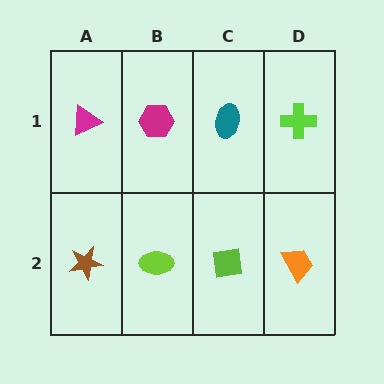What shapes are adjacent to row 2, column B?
A magenta hexagon (row 1, column B), a brown star (row 2, column A), a lime square (row 2, column C).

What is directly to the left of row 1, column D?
A teal ellipse.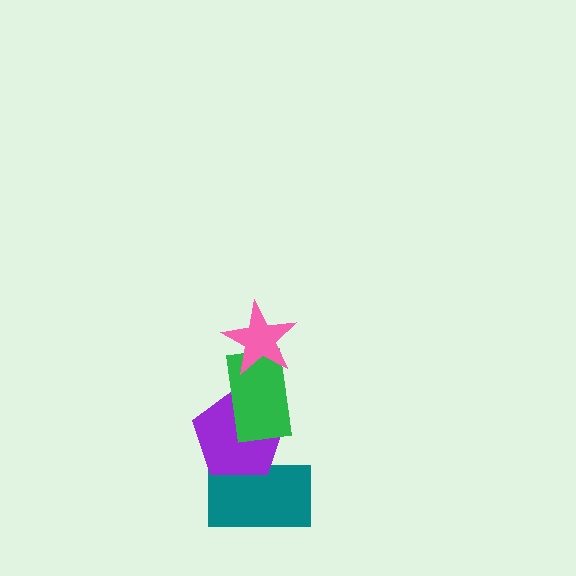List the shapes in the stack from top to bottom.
From top to bottom: the pink star, the green rectangle, the purple pentagon, the teal rectangle.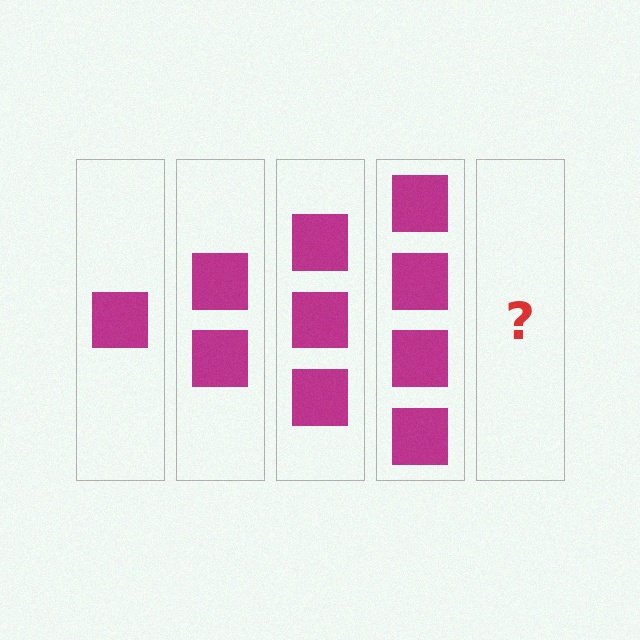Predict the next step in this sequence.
The next step is 5 squares.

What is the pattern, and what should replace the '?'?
The pattern is that each step adds one more square. The '?' should be 5 squares.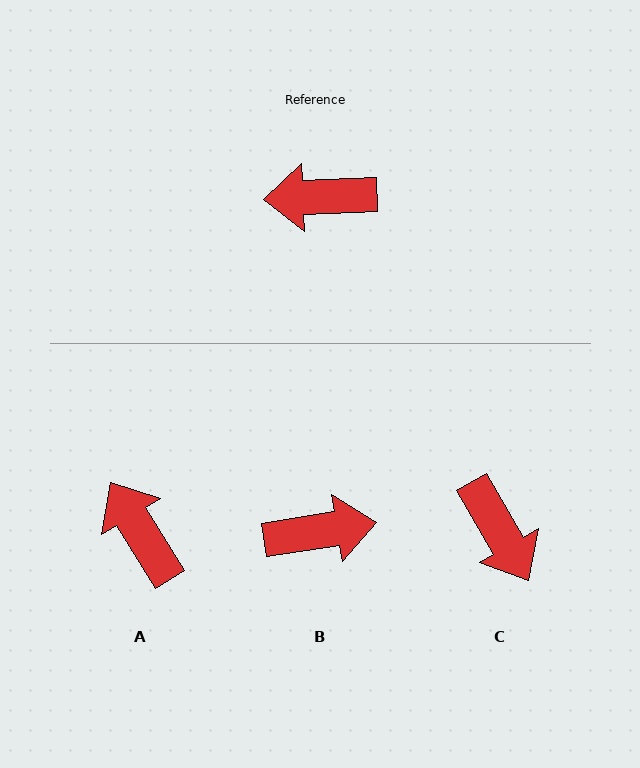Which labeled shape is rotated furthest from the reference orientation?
B, about 173 degrees away.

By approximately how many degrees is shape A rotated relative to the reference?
Approximately 61 degrees clockwise.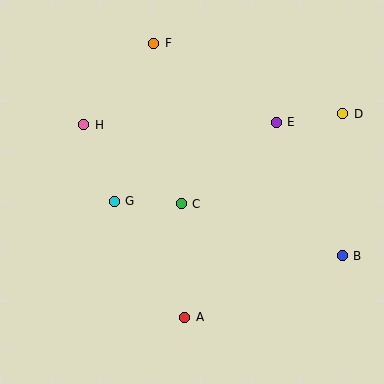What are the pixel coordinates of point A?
Point A is at (185, 317).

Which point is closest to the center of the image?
Point C at (181, 204) is closest to the center.